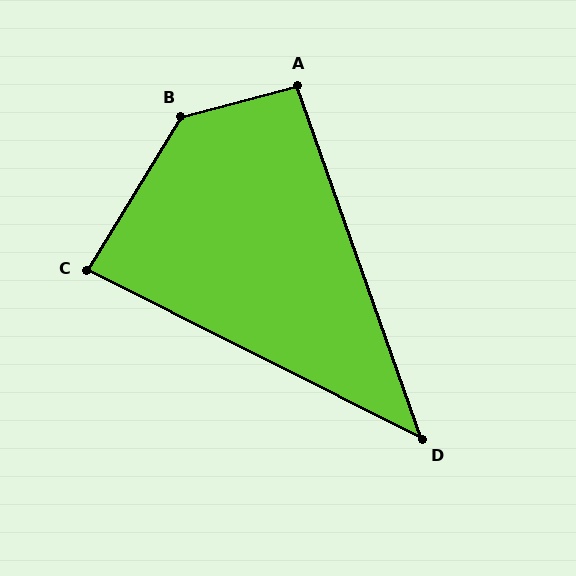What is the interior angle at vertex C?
Approximately 85 degrees (approximately right).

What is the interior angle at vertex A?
Approximately 95 degrees (approximately right).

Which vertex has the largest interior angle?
B, at approximately 136 degrees.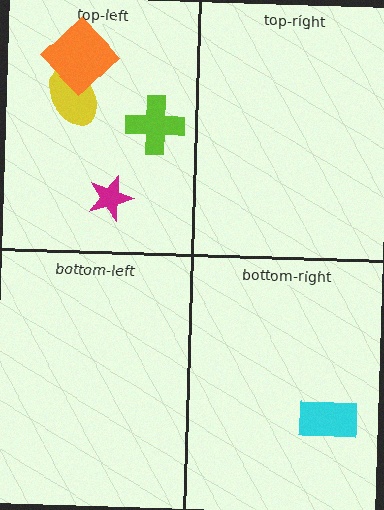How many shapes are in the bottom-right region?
1.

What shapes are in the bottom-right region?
The cyan rectangle.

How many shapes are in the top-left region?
4.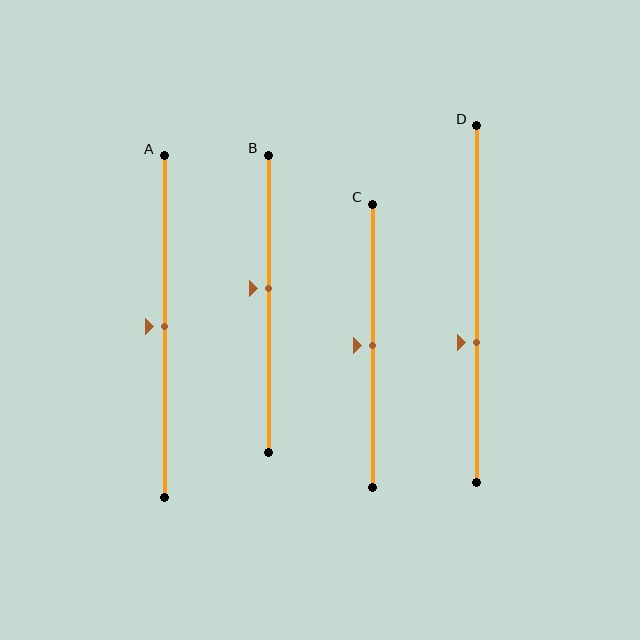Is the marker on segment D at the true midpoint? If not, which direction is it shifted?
No, the marker on segment D is shifted downward by about 11% of the segment length.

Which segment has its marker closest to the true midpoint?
Segment A has its marker closest to the true midpoint.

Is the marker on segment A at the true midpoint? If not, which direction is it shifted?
Yes, the marker on segment A is at the true midpoint.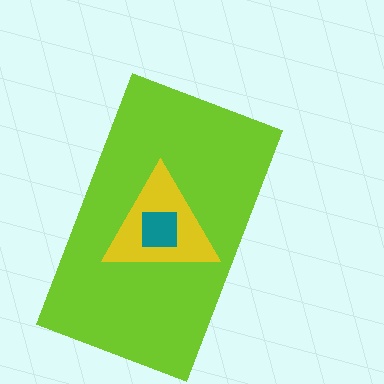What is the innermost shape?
The teal square.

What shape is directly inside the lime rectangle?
The yellow triangle.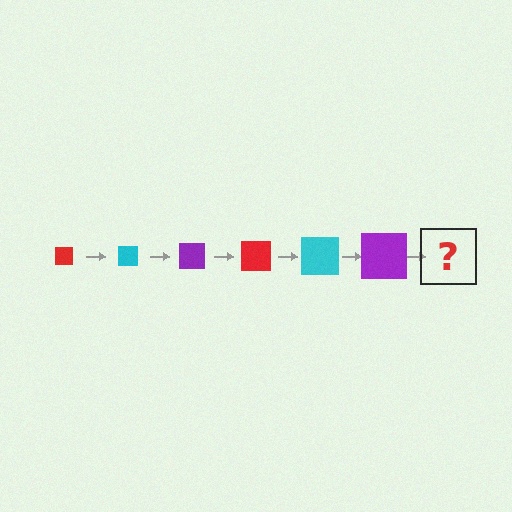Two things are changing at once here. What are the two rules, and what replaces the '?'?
The two rules are that the square grows larger each step and the color cycles through red, cyan, and purple. The '?' should be a red square, larger than the previous one.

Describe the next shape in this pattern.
It should be a red square, larger than the previous one.